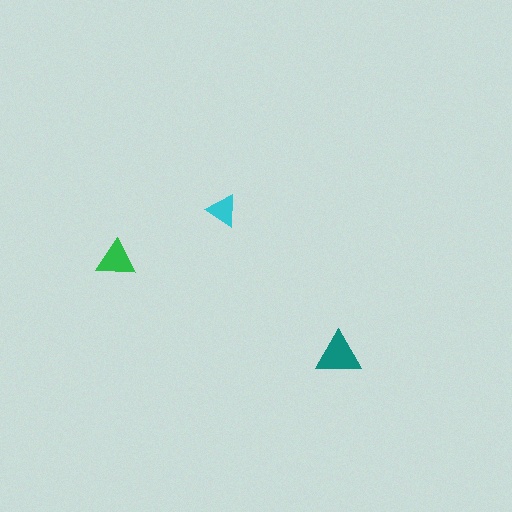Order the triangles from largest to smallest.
the teal one, the green one, the cyan one.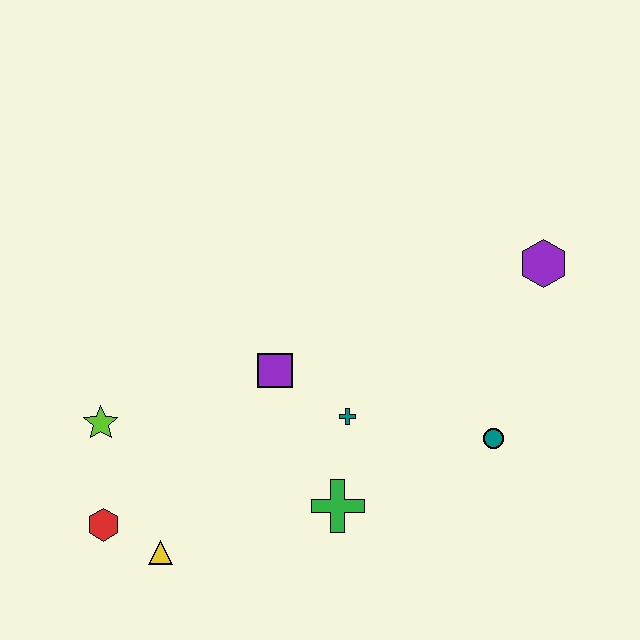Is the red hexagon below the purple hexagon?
Yes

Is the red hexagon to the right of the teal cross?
No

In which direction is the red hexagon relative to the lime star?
The red hexagon is below the lime star.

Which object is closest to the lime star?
The red hexagon is closest to the lime star.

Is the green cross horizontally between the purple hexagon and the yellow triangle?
Yes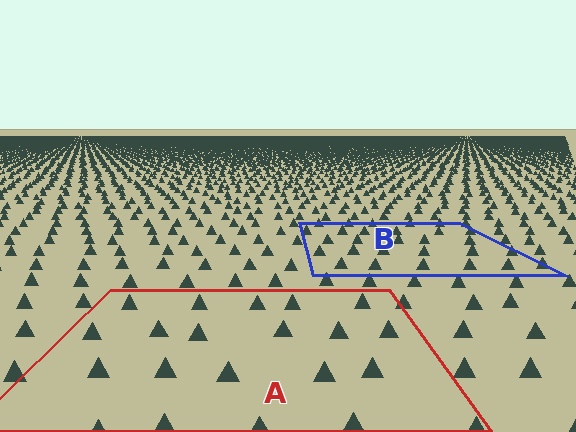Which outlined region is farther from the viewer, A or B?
Region B is farther from the viewer — the texture elements inside it appear smaller and more densely packed.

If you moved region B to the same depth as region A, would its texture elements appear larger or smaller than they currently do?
They would appear larger. At a closer depth, the same texture elements are projected at a bigger on-screen size.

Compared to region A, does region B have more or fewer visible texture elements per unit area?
Region B has more texture elements per unit area — they are packed more densely because it is farther away.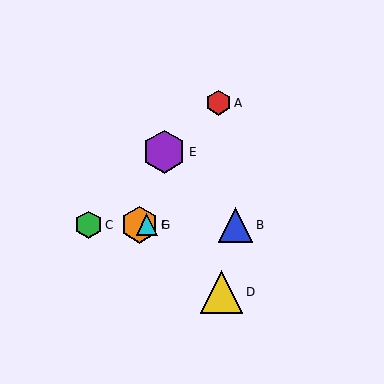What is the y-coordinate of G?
Object G is at y≈225.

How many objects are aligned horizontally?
4 objects (B, C, F, G) are aligned horizontally.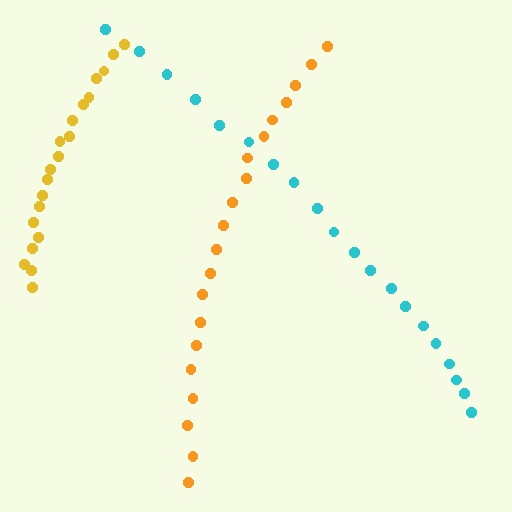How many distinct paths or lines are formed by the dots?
There are 3 distinct paths.